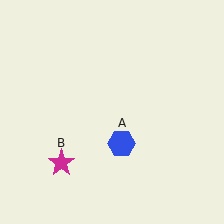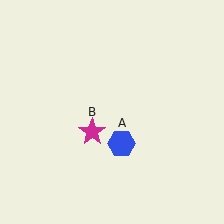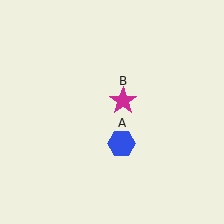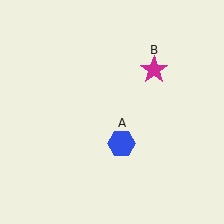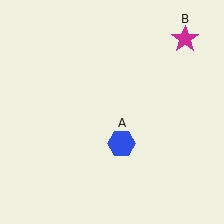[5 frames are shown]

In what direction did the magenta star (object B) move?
The magenta star (object B) moved up and to the right.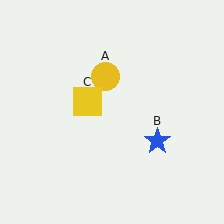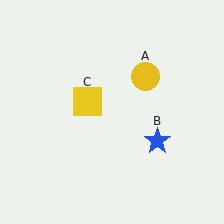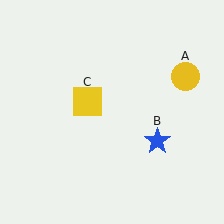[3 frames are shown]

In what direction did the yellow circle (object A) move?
The yellow circle (object A) moved right.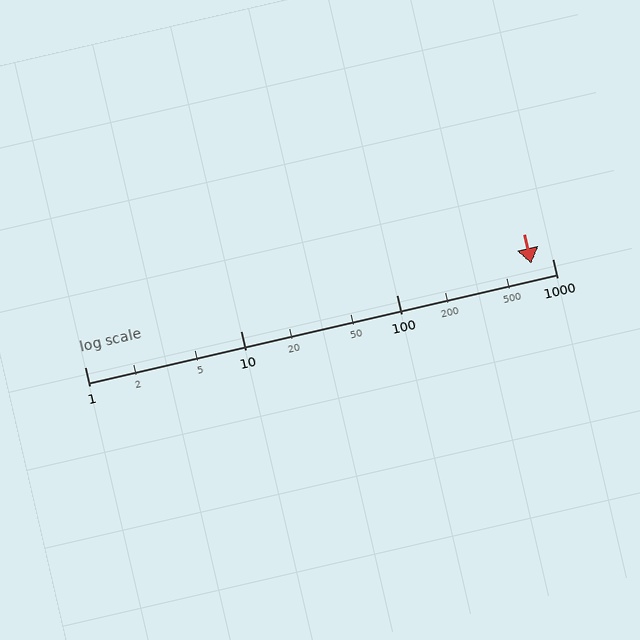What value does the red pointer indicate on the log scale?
The pointer indicates approximately 730.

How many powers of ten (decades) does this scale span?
The scale spans 3 decades, from 1 to 1000.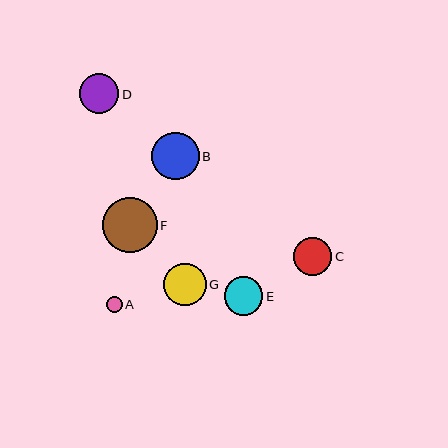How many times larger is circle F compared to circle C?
Circle F is approximately 1.4 times the size of circle C.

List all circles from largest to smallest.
From largest to smallest: F, B, G, D, E, C, A.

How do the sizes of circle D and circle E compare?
Circle D and circle E are approximately the same size.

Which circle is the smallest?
Circle A is the smallest with a size of approximately 16 pixels.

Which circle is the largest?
Circle F is the largest with a size of approximately 54 pixels.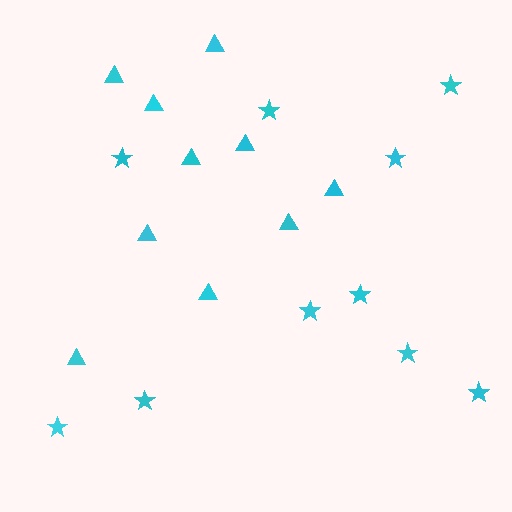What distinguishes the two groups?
There are 2 groups: one group of triangles (10) and one group of stars (10).